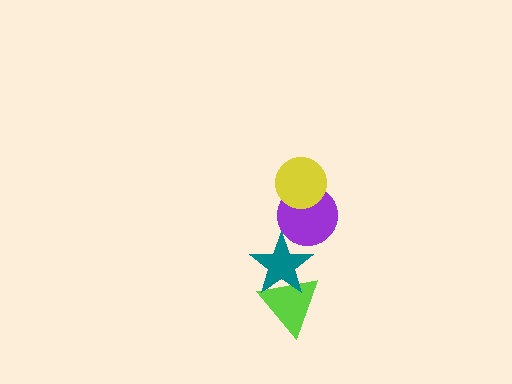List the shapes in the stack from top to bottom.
From top to bottom: the yellow circle, the purple circle, the teal star, the lime triangle.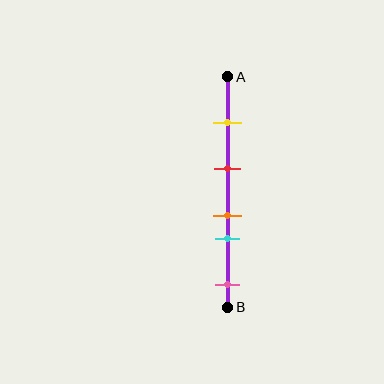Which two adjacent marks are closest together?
The orange and cyan marks are the closest adjacent pair.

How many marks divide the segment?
There are 5 marks dividing the segment.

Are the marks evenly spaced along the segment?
No, the marks are not evenly spaced.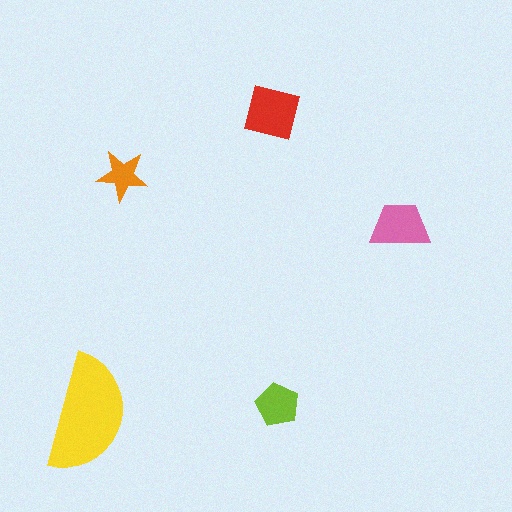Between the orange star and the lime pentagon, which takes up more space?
The lime pentagon.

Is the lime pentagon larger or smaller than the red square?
Smaller.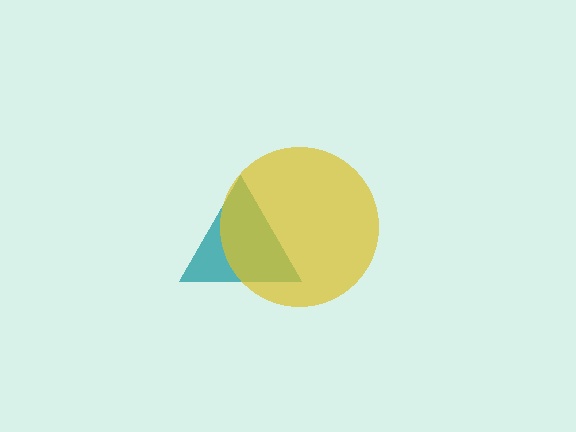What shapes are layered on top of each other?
The layered shapes are: a teal triangle, a yellow circle.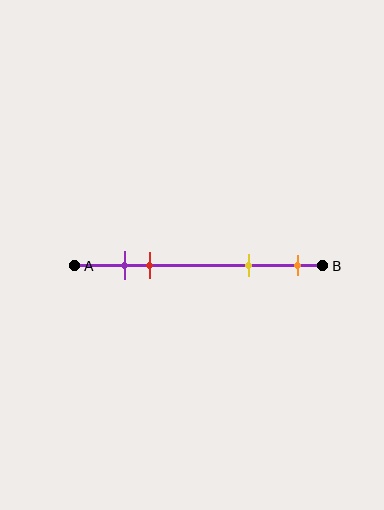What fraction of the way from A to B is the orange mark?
The orange mark is approximately 90% (0.9) of the way from A to B.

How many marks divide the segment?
There are 4 marks dividing the segment.